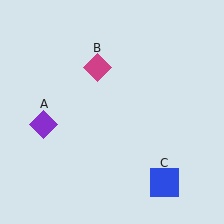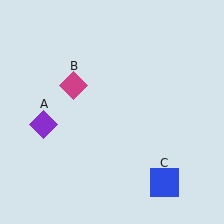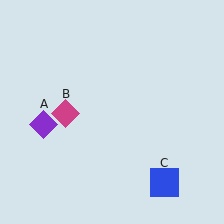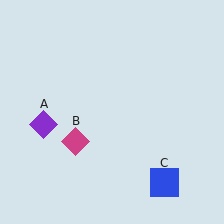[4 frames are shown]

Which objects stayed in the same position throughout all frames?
Purple diamond (object A) and blue square (object C) remained stationary.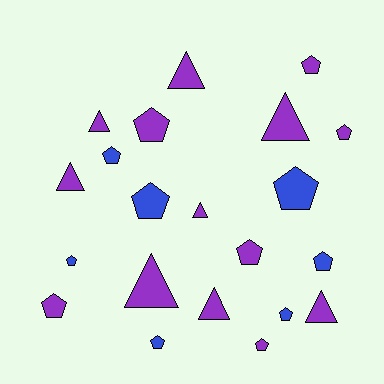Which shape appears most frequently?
Pentagon, with 13 objects.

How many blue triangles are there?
There are no blue triangles.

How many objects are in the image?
There are 21 objects.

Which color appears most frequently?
Purple, with 14 objects.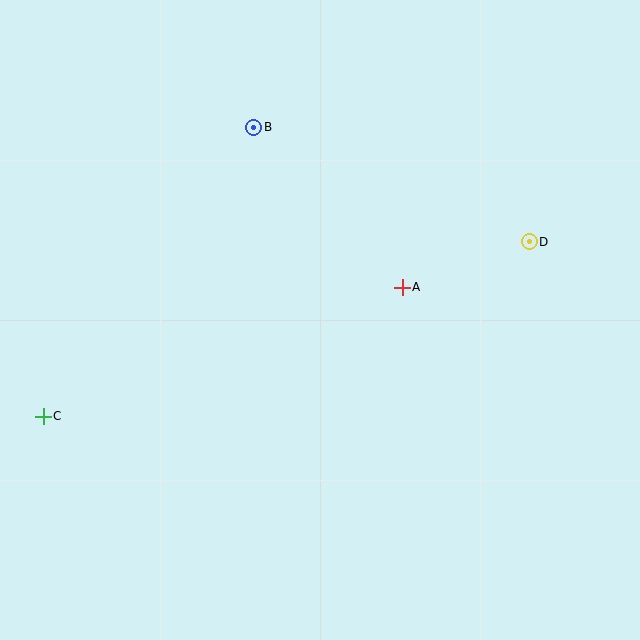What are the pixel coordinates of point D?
Point D is at (529, 242).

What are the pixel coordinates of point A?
Point A is at (402, 287).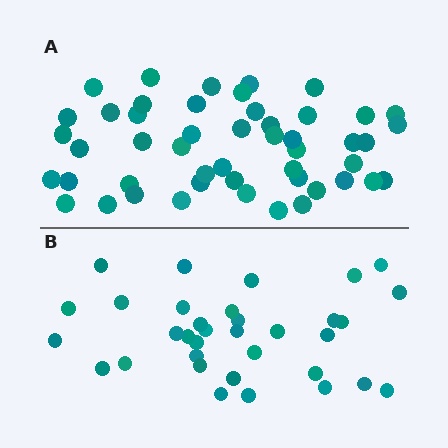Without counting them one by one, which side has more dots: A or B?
Region A (the top region) has more dots.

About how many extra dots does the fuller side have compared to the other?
Region A has approximately 15 more dots than region B.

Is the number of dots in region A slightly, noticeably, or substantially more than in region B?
Region A has noticeably more, but not dramatically so. The ratio is roughly 1.4 to 1.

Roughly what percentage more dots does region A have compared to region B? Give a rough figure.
About 45% more.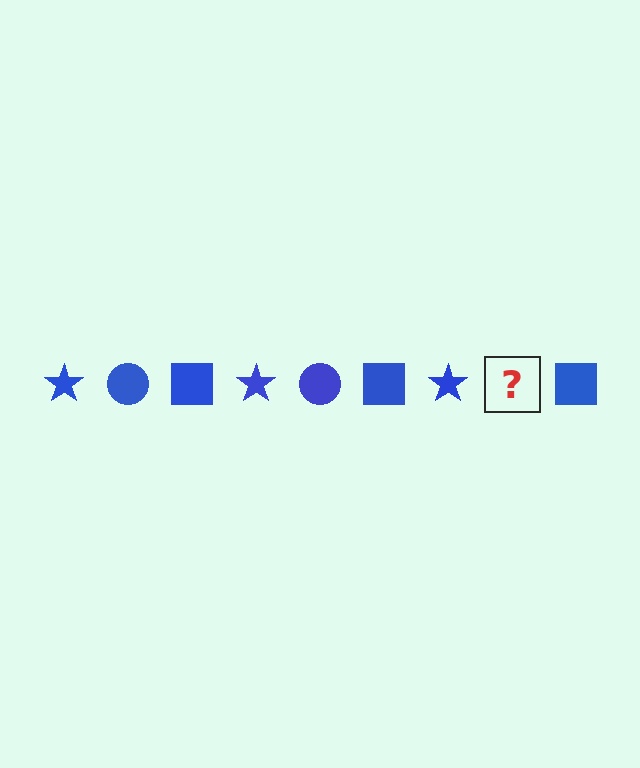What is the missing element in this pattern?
The missing element is a blue circle.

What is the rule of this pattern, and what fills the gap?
The rule is that the pattern cycles through star, circle, square shapes in blue. The gap should be filled with a blue circle.